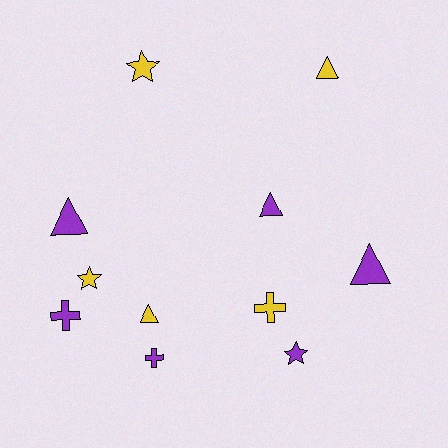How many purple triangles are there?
There are 3 purple triangles.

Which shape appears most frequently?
Triangle, with 5 objects.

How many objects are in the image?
There are 11 objects.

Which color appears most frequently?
Purple, with 6 objects.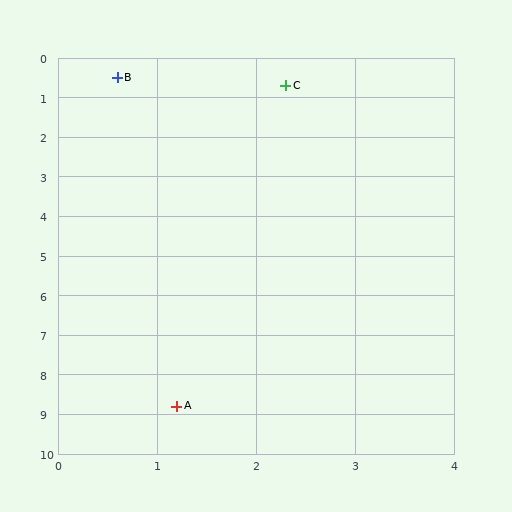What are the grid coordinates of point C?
Point C is at approximately (2.3, 0.7).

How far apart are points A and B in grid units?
Points A and B are about 8.3 grid units apart.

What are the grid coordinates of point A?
Point A is at approximately (1.2, 8.8).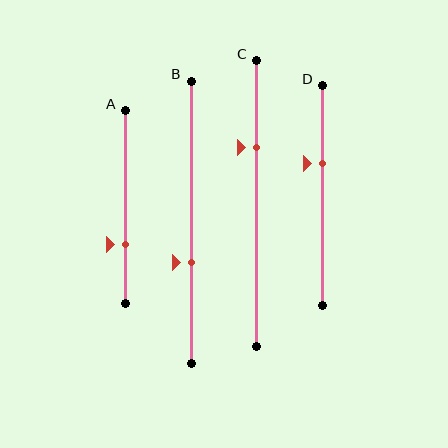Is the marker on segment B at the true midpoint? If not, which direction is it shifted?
No, the marker on segment B is shifted downward by about 14% of the segment length.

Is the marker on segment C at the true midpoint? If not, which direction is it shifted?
No, the marker on segment C is shifted upward by about 20% of the segment length.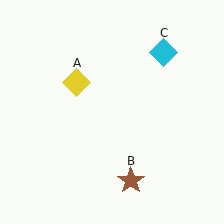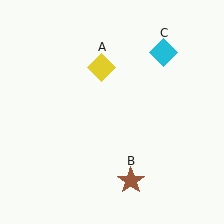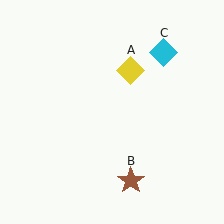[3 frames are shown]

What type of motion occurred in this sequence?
The yellow diamond (object A) rotated clockwise around the center of the scene.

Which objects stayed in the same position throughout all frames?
Brown star (object B) and cyan diamond (object C) remained stationary.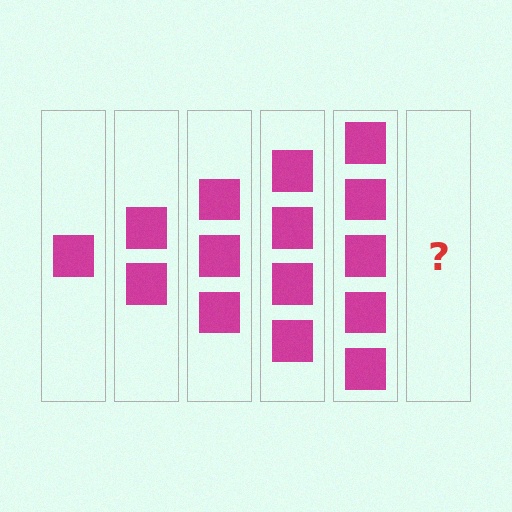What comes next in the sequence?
The next element should be 6 squares.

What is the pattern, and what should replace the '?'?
The pattern is that each step adds one more square. The '?' should be 6 squares.